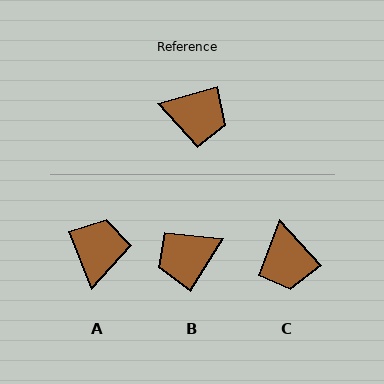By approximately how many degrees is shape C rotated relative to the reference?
Approximately 63 degrees clockwise.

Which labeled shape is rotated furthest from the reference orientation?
B, about 138 degrees away.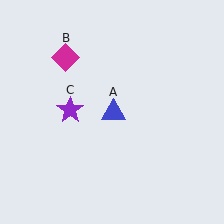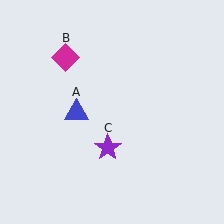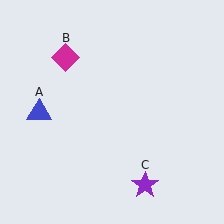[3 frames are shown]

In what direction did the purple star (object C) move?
The purple star (object C) moved down and to the right.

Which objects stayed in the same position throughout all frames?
Magenta diamond (object B) remained stationary.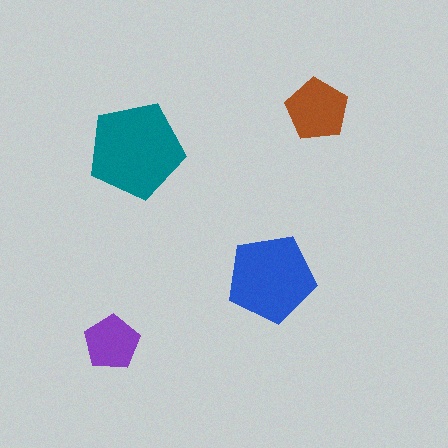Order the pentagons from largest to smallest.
the teal one, the blue one, the brown one, the purple one.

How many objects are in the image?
There are 4 objects in the image.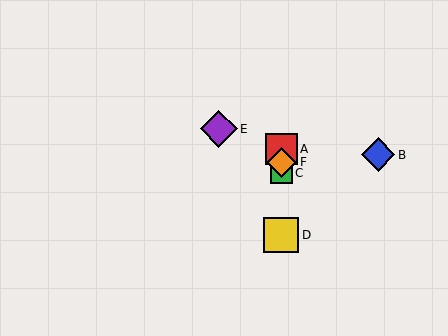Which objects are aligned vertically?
Objects A, C, D, F are aligned vertically.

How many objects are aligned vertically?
4 objects (A, C, D, F) are aligned vertically.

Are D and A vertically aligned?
Yes, both are at x≈281.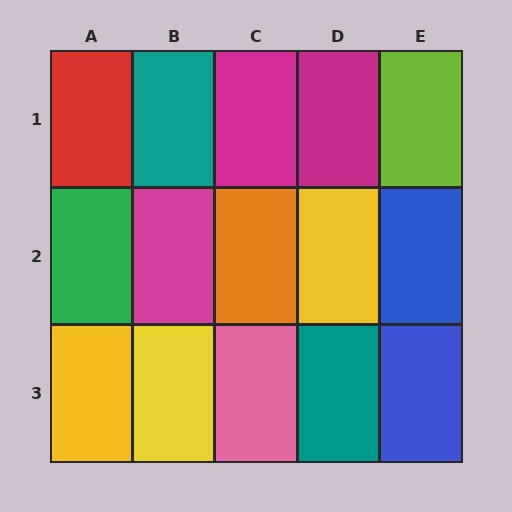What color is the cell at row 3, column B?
Yellow.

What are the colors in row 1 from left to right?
Red, teal, magenta, magenta, lime.